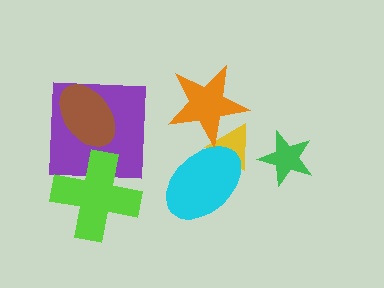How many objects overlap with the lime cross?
1 object overlaps with the lime cross.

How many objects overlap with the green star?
0 objects overlap with the green star.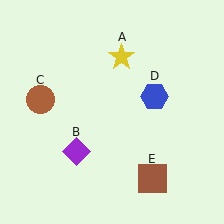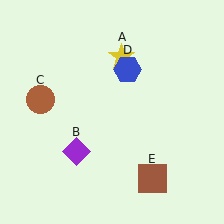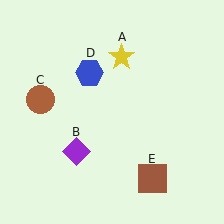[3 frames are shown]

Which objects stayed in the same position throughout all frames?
Yellow star (object A) and purple diamond (object B) and brown circle (object C) and brown square (object E) remained stationary.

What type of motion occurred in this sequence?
The blue hexagon (object D) rotated counterclockwise around the center of the scene.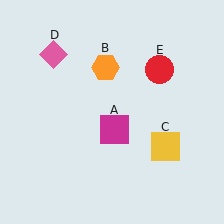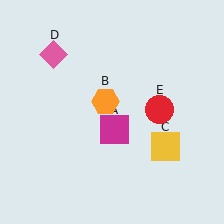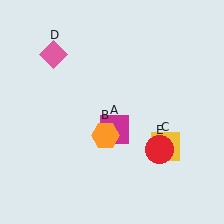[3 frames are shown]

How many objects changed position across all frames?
2 objects changed position: orange hexagon (object B), red circle (object E).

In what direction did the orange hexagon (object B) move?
The orange hexagon (object B) moved down.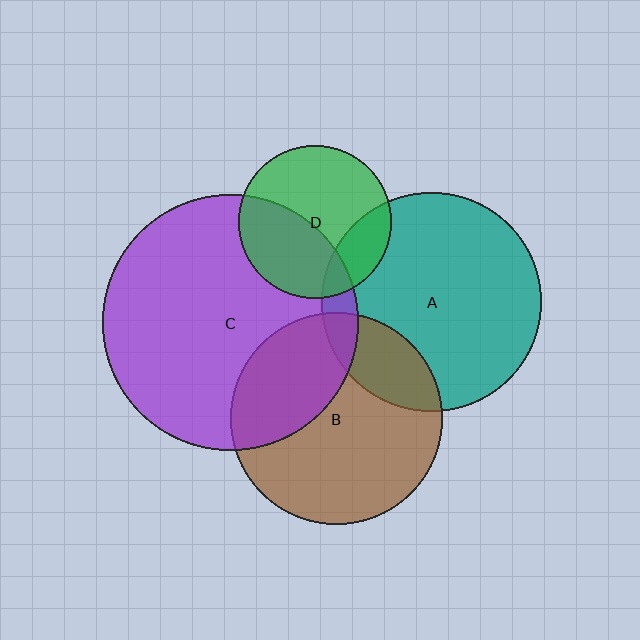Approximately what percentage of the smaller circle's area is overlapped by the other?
Approximately 20%.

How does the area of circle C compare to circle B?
Approximately 1.5 times.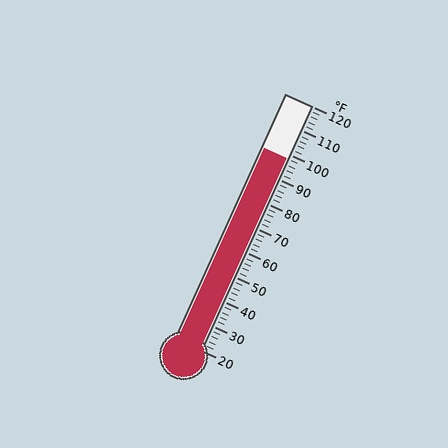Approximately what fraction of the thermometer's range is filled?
The thermometer is filled to approximately 80% of its range.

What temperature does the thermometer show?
The thermometer shows approximately 98°F.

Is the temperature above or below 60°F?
The temperature is above 60°F.